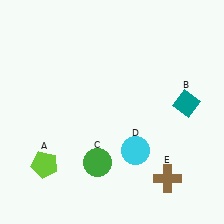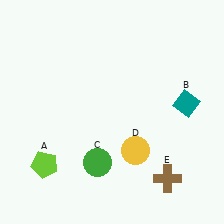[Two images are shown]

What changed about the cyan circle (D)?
In Image 1, D is cyan. In Image 2, it changed to yellow.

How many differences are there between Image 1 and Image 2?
There is 1 difference between the two images.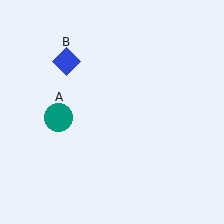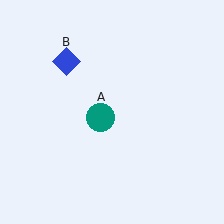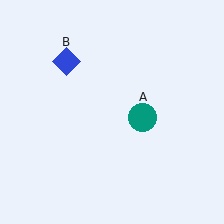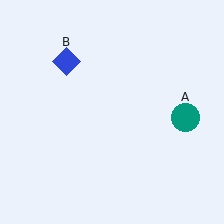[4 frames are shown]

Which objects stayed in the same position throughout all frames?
Blue diamond (object B) remained stationary.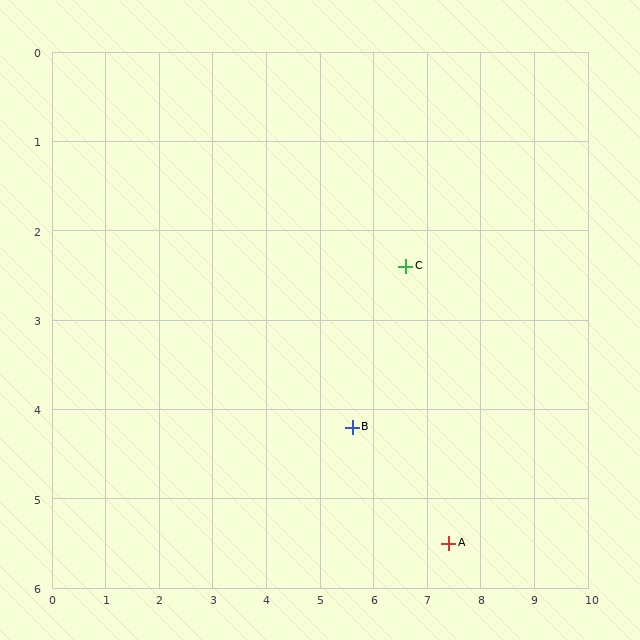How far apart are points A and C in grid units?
Points A and C are about 3.2 grid units apart.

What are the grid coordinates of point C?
Point C is at approximately (6.6, 2.4).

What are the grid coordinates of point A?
Point A is at approximately (7.4, 5.5).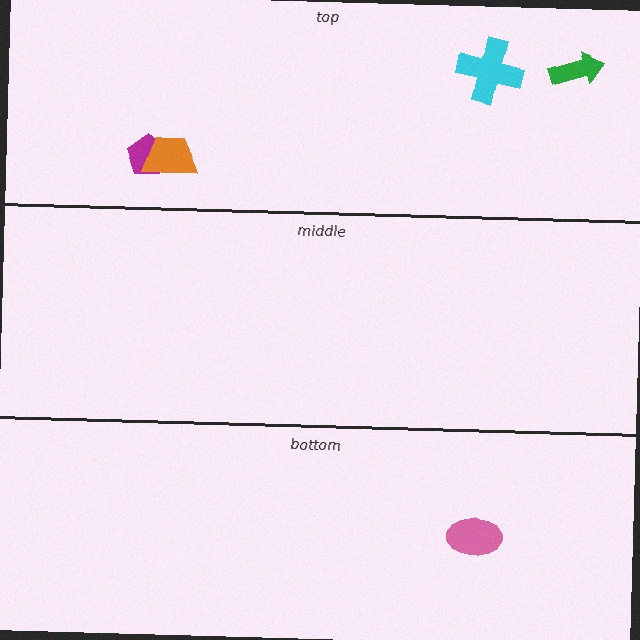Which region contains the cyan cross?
The top region.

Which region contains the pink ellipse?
The bottom region.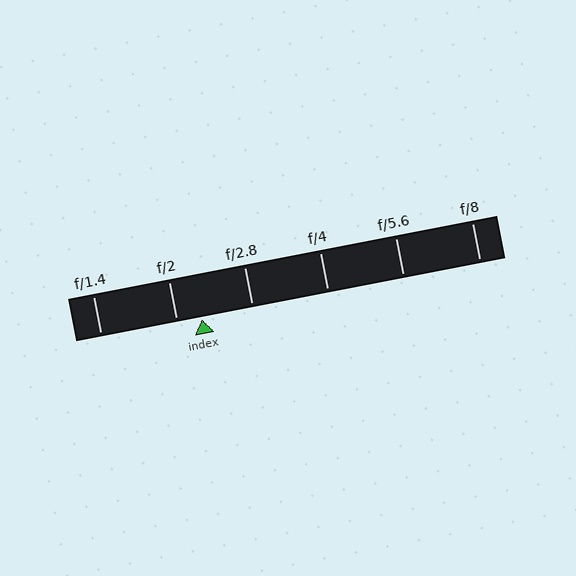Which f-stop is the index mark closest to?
The index mark is closest to f/2.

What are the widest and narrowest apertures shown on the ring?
The widest aperture shown is f/1.4 and the narrowest is f/8.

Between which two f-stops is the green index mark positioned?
The index mark is between f/2 and f/2.8.